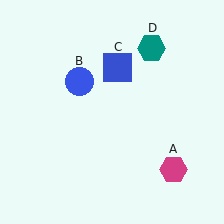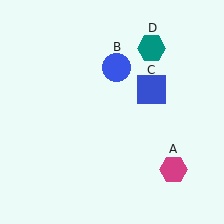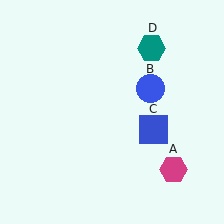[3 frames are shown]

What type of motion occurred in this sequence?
The blue circle (object B), blue square (object C) rotated clockwise around the center of the scene.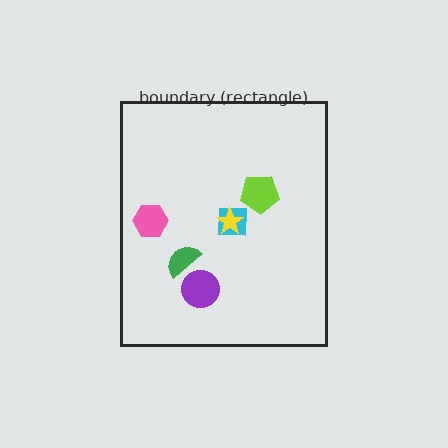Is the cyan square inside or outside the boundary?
Inside.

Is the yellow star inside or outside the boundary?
Inside.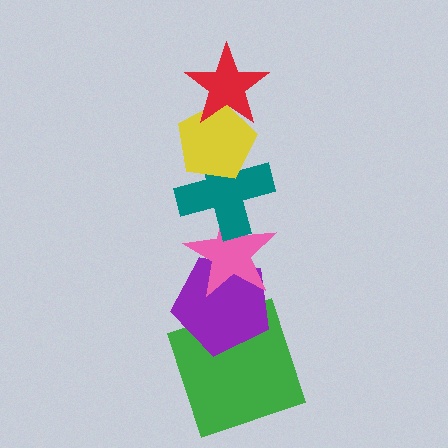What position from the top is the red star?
The red star is 1st from the top.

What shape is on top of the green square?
The purple pentagon is on top of the green square.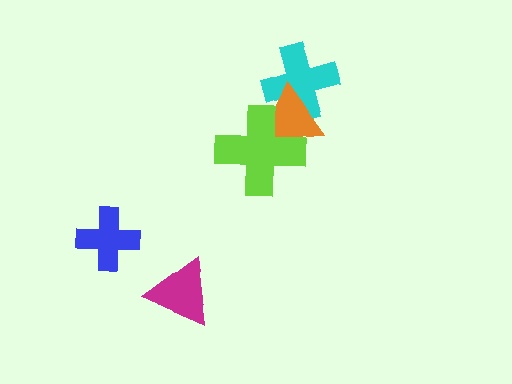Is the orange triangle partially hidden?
Yes, it is partially covered by another shape.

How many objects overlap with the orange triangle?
2 objects overlap with the orange triangle.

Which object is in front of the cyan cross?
The orange triangle is in front of the cyan cross.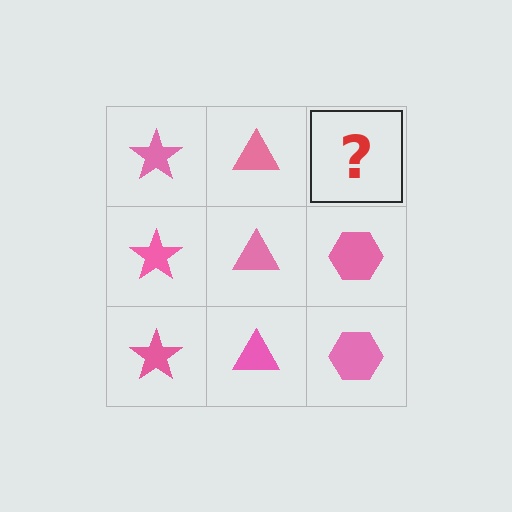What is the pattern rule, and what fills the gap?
The rule is that each column has a consistent shape. The gap should be filled with a pink hexagon.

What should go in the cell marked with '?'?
The missing cell should contain a pink hexagon.